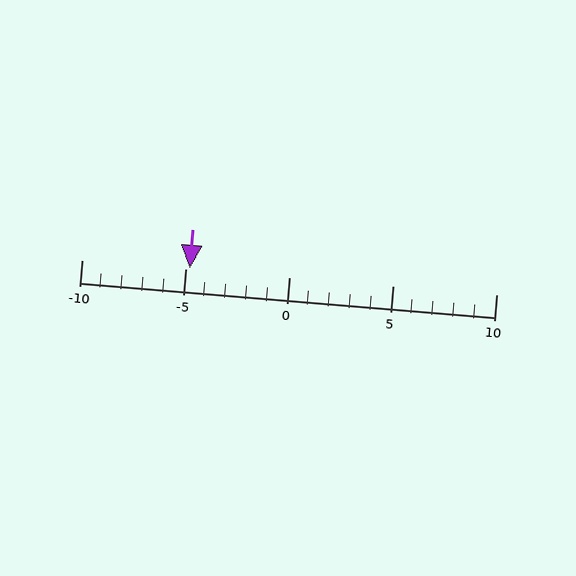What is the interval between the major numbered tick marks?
The major tick marks are spaced 5 units apart.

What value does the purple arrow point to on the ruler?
The purple arrow points to approximately -5.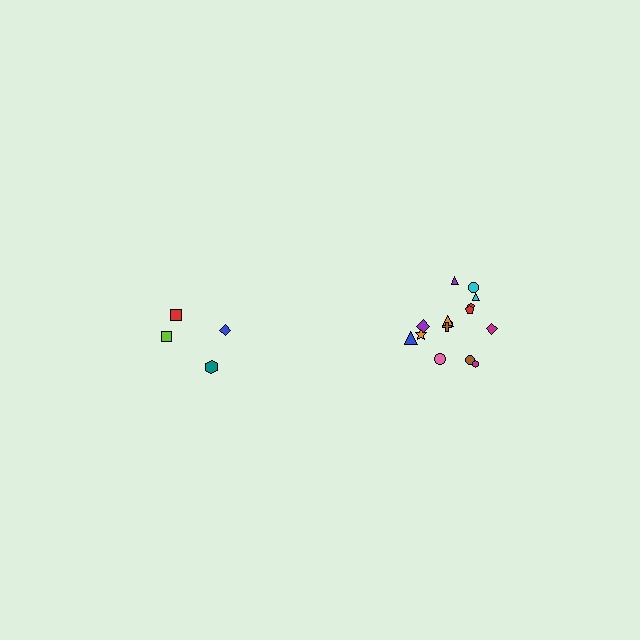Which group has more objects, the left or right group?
The right group.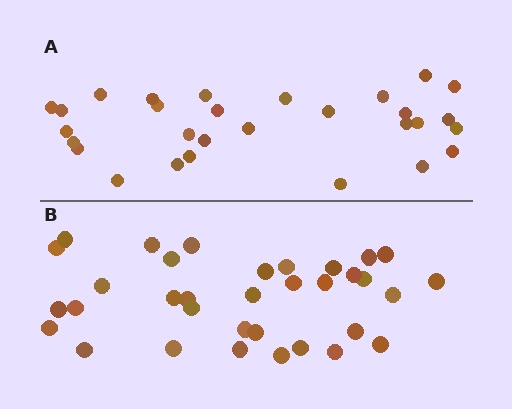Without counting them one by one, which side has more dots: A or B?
Region B (the bottom region) has more dots.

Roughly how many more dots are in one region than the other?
Region B has about 5 more dots than region A.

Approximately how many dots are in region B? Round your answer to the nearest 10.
About 30 dots. (The exact count is 34, which rounds to 30.)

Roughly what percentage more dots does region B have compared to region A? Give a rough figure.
About 15% more.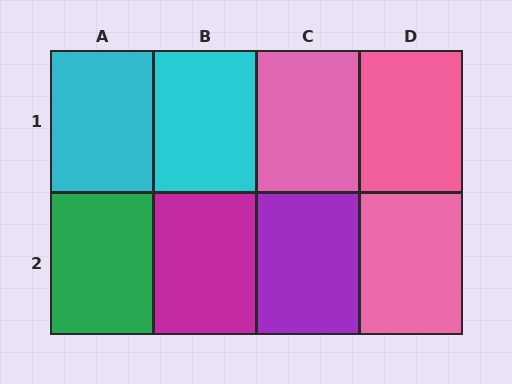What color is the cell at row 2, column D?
Pink.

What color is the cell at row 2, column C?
Purple.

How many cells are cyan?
2 cells are cyan.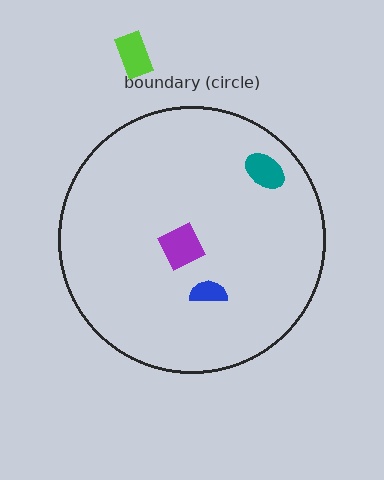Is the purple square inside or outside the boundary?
Inside.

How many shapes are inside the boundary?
3 inside, 1 outside.